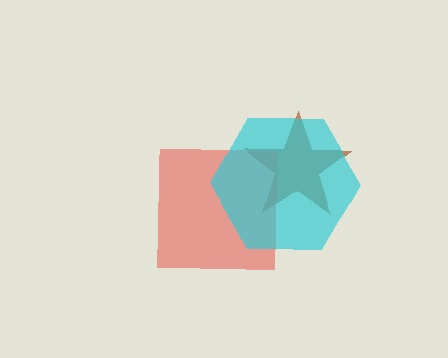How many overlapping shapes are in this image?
There are 3 overlapping shapes in the image.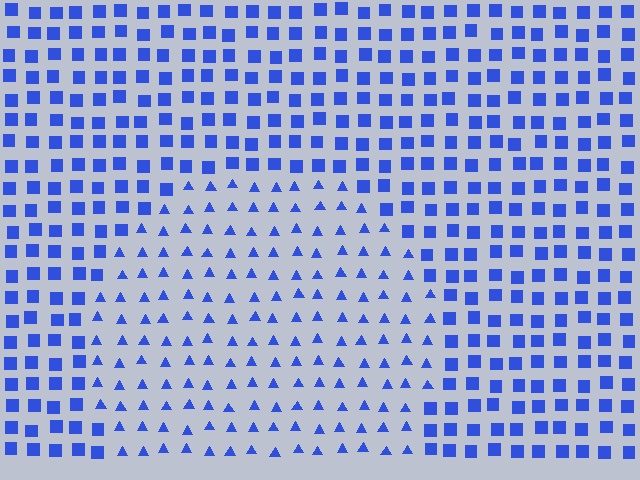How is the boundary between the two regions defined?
The boundary is defined by a change in element shape: triangles inside vs. squares outside. All elements share the same color and spacing.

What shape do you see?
I see a circle.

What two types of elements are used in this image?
The image uses triangles inside the circle region and squares outside it.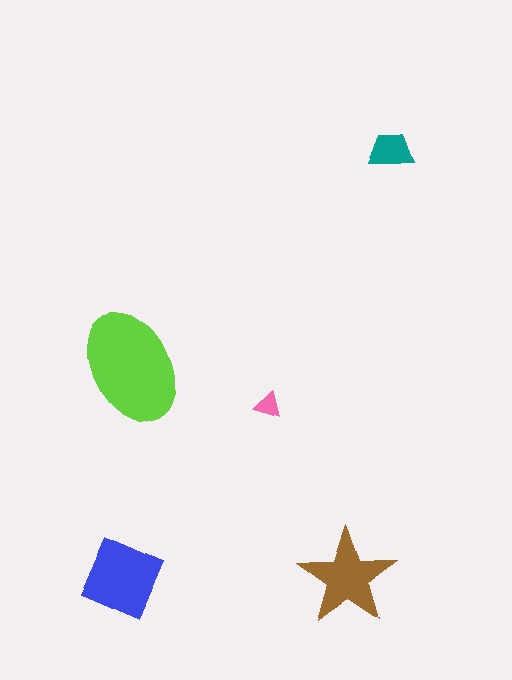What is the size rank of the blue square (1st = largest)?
2nd.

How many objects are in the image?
There are 5 objects in the image.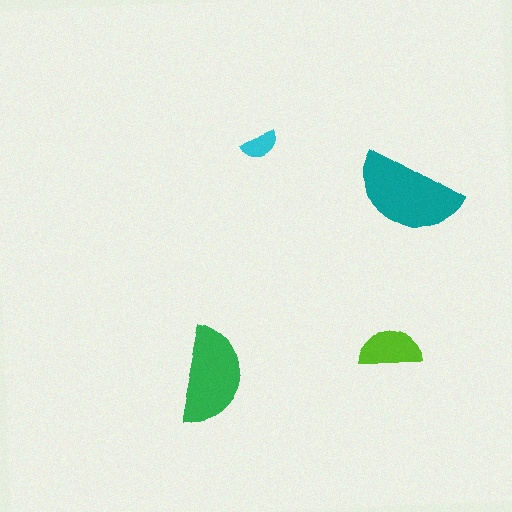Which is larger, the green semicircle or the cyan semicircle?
The green one.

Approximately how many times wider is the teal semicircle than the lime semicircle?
About 1.5 times wider.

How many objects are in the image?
There are 4 objects in the image.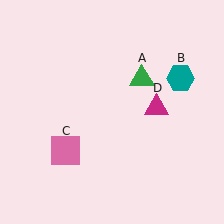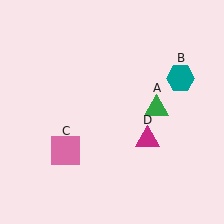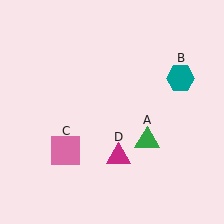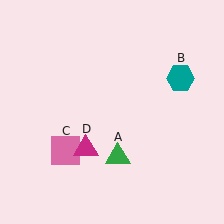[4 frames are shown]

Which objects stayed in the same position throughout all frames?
Teal hexagon (object B) and pink square (object C) remained stationary.